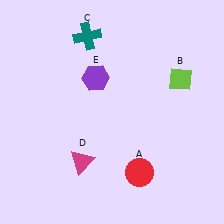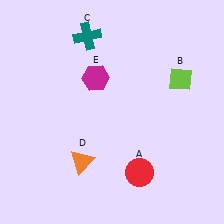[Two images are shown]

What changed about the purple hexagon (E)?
In Image 1, E is purple. In Image 2, it changed to magenta.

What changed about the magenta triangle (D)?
In Image 1, D is magenta. In Image 2, it changed to orange.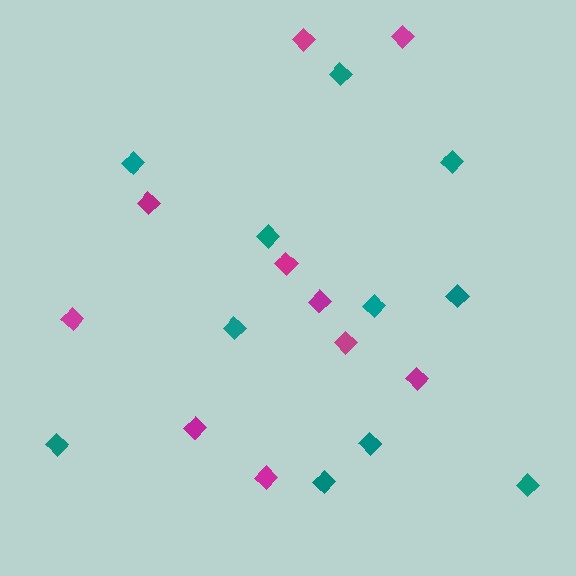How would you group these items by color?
There are 2 groups: one group of teal diamonds (11) and one group of magenta diamonds (10).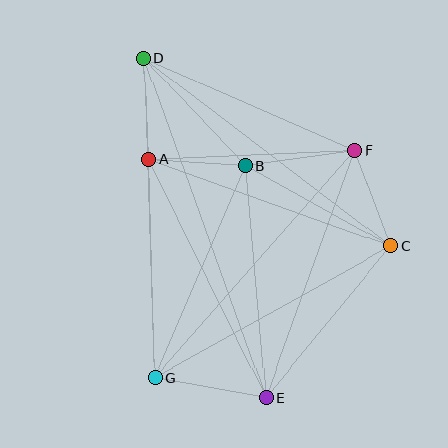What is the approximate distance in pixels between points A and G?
The distance between A and G is approximately 218 pixels.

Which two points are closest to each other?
Points A and B are closest to each other.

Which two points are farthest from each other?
Points D and E are farthest from each other.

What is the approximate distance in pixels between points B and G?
The distance between B and G is approximately 231 pixels.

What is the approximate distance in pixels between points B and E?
The distance between B and E is approximately 233 pixels.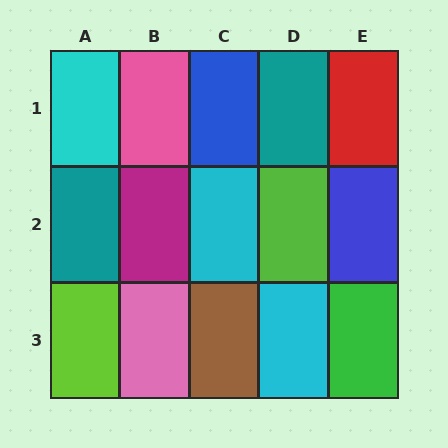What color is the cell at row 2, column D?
Lime.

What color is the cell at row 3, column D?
Cyan.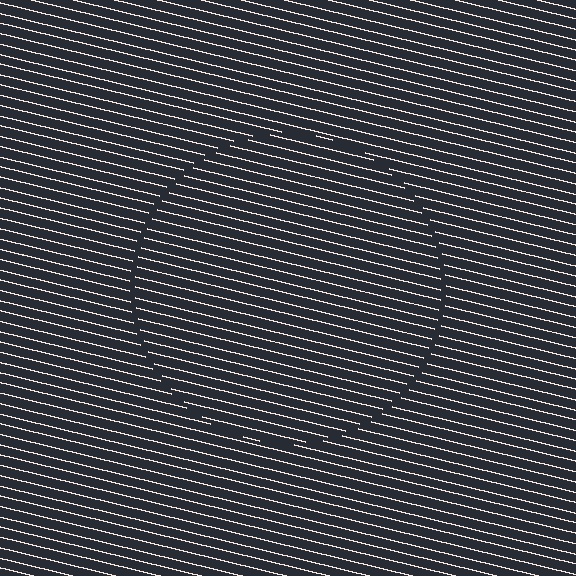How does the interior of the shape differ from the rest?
The interior of the shape contains the same grating, shifted by half a period — the contour is defined by the phase discontinuity where line-ends from the inner and outer gratings abut.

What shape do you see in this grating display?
An illusory circle. The interior of the shape contains the same grating, shifted by half a period — the contour is defined by the phase discontinuity where line-ends from the inner and outer gratings abut.